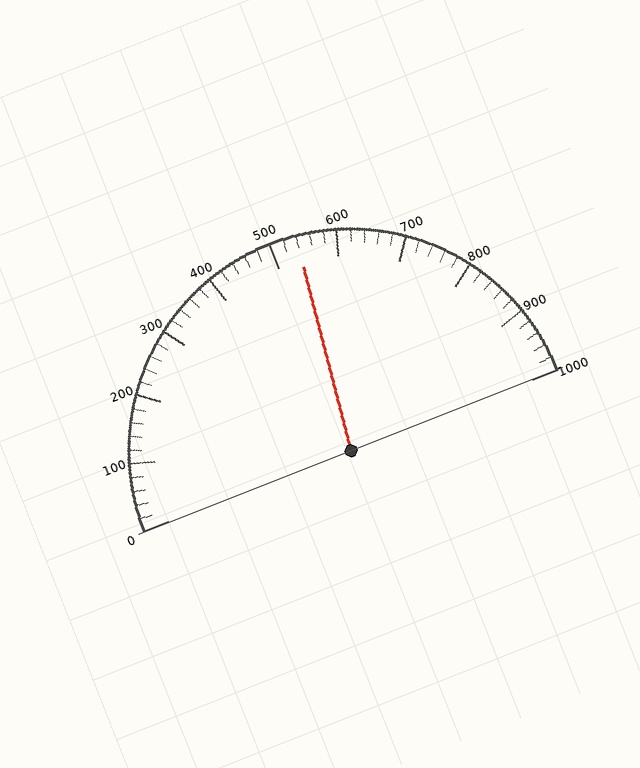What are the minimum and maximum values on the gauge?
The gauge ranges from 0 to 1000.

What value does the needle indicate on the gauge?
The needle indicates approximately 540.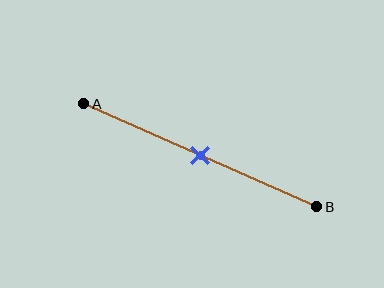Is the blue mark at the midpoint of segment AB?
Yes, the mark is approximately at the midpoint.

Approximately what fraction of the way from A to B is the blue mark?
The blue mark is approximately 50% of the way from A to B.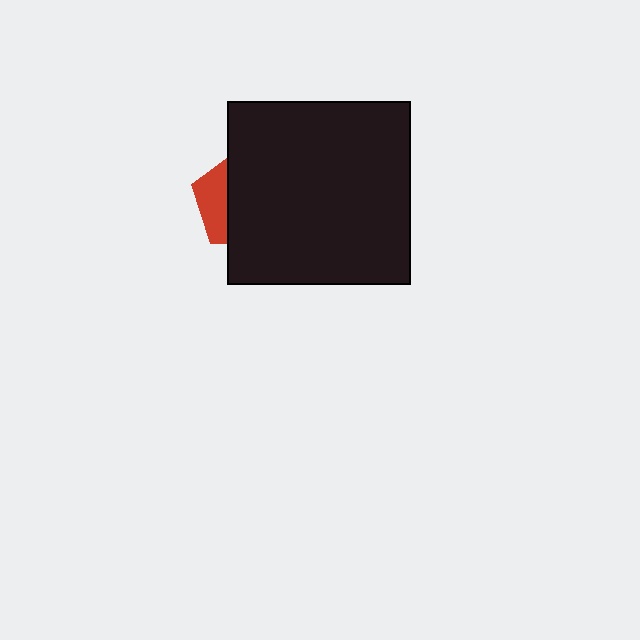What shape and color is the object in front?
The object in front is a black square.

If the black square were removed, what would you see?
You would see the complete red pentagon.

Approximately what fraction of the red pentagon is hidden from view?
Roughly 69% of the red pentagon is hidden behind the black square.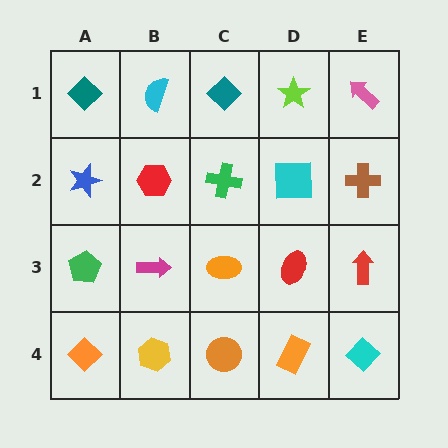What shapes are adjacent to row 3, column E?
A brown cross (row 2, column E), a cyan diamond (row 4, column E), a red ellipse (row 3, column D).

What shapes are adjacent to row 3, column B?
A red hexagon (row 2, column B), a yellow hexagon (row 4, column B), a green pentagon (row 3, column A), an orange ellipse (row 3, column C).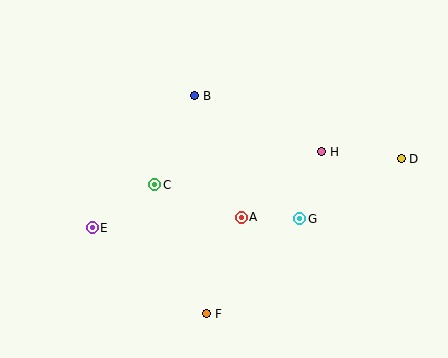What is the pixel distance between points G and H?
The distance between G and H is 71 pixels.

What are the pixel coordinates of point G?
Point G is at (300, 219).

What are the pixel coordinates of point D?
Point D is at (401, 159).